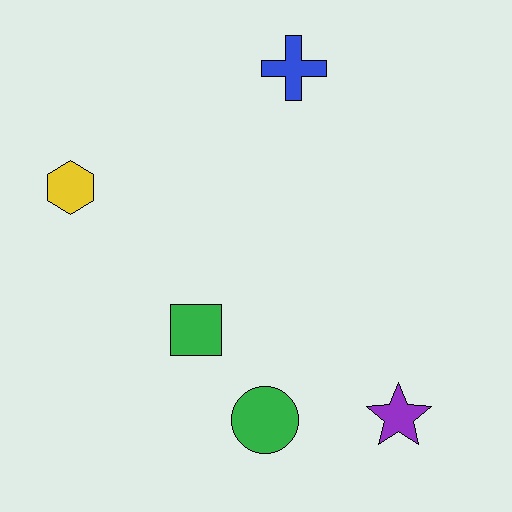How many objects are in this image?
There are 5 objects.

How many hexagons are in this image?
There is 1 hexagon.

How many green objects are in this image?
There are 2 green objects.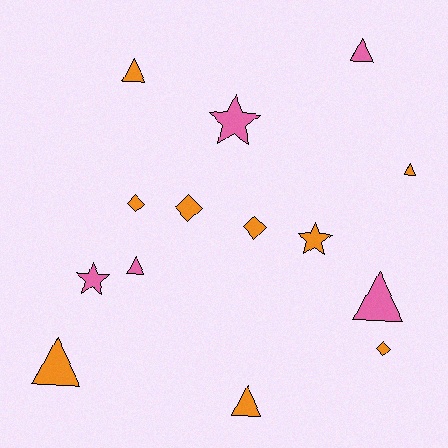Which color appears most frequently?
Orange, with 9 objects.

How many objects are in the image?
There are 14 objects.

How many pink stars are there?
There are 2 pink stars.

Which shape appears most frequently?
Triangle, with 7 objects.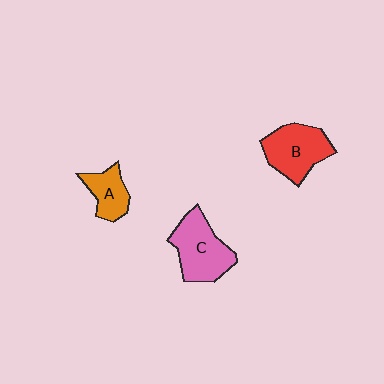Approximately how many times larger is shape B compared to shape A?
Approximately 1.7 times.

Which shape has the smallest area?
Shape A (orange).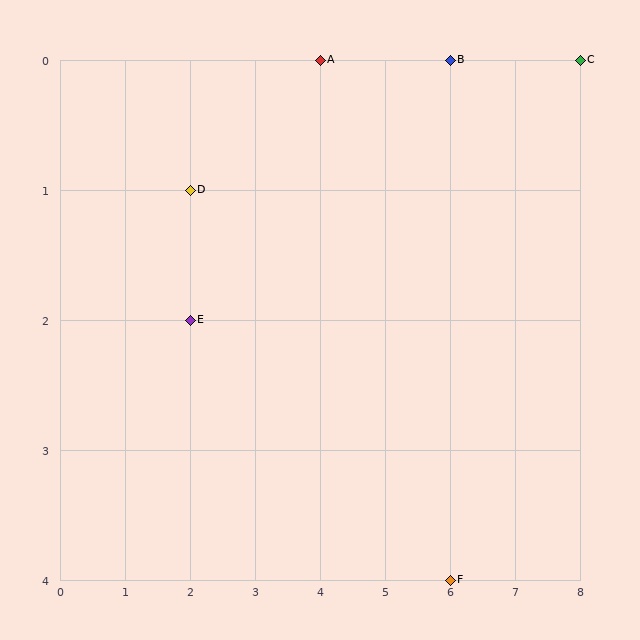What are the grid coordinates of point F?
Point F is at grid coordinates (6, 4).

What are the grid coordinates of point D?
Point D is at grid coordinates (2, 1).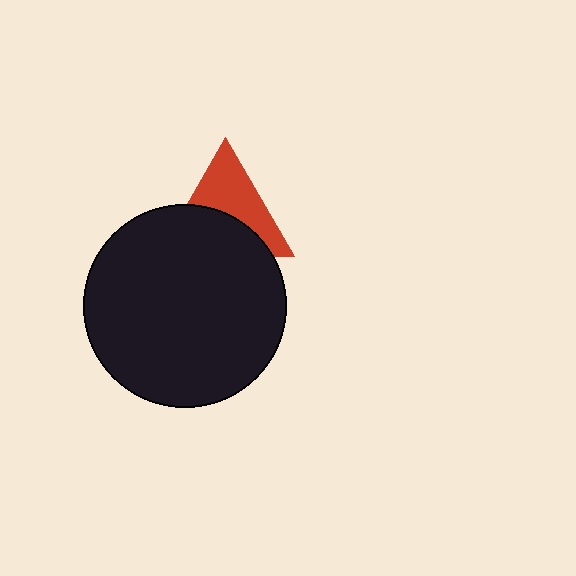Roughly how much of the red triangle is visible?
About half of it is visible (roughly 51%).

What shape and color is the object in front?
The object in front is a black circle.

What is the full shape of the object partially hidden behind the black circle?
The partially hidden object is a red triangle.